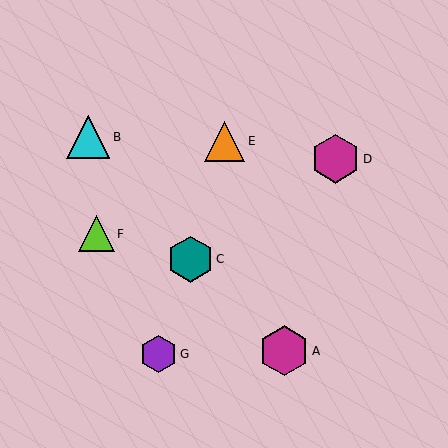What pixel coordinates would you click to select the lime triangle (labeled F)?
Click at (96, 234) to select the lime triangle F.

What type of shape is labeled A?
Shape A is a magenta hexagon.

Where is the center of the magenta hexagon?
The center of the magenta hexagon is at (335, 159).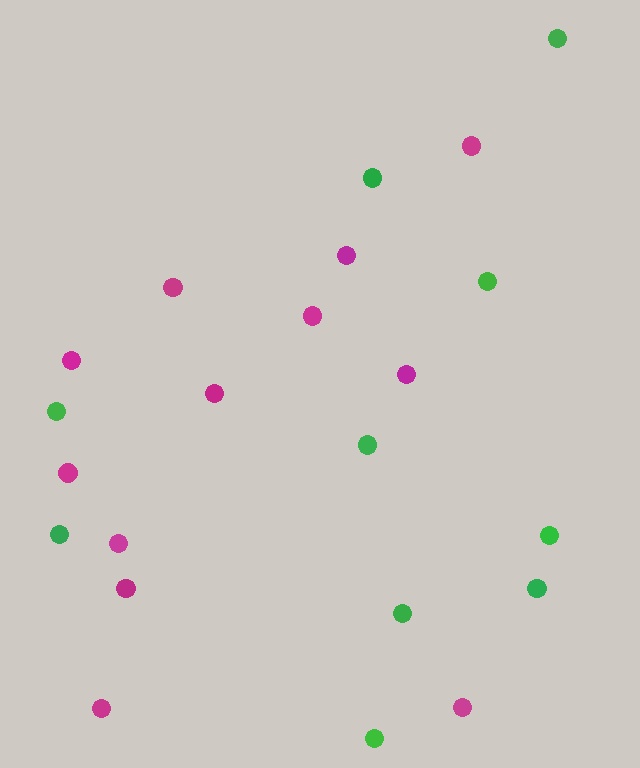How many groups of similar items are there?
There are 2 groups: one group of green circles (10) and one group of magenta circles (12).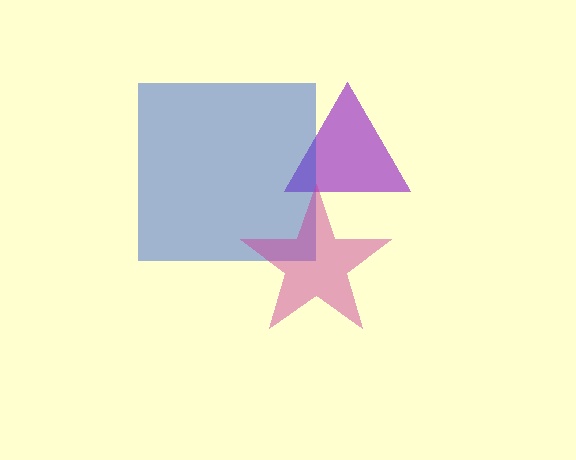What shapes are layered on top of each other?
The layered shapes are: a purple triangle, a blue square, a magenta star.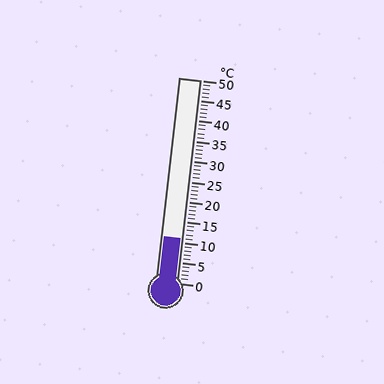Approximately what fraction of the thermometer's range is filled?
The thermometer is filled to approximately 20% of its range.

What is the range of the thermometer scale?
The thermometer scale ranges from 0°C to 50°C.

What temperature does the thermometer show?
The thermometer shows approximately 11°C.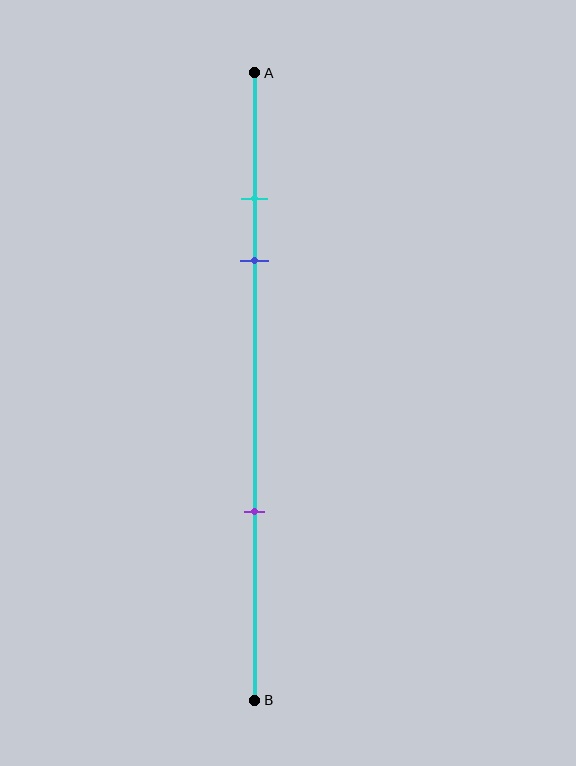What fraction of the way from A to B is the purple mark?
The purple mark is approximately 70% (0.7) of the way from A to B.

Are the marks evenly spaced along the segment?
No, the marks are not evenly spaced.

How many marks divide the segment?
There are 3 marks dividing the segment.